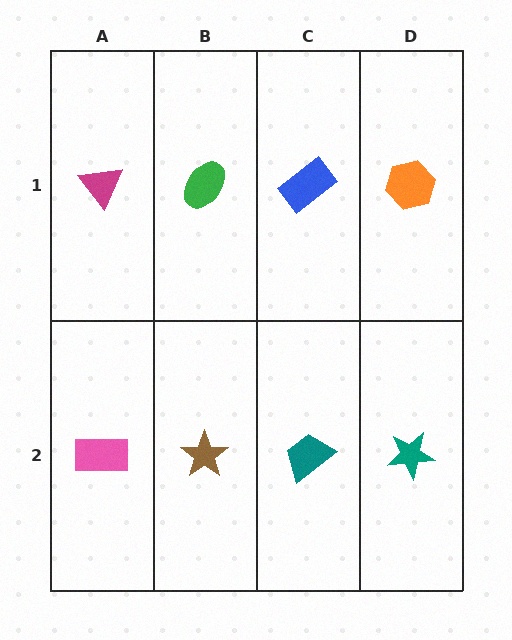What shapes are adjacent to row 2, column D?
An orange hexagon (row 1, column D), a teal trapezoid (row 2, column C).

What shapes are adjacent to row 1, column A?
A pink rectangle (row 2, column A), a green ellipse (row 1, column B).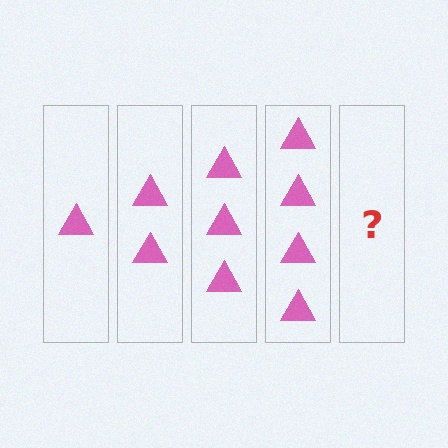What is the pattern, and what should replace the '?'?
The pattern is that each step adds one more triangle. The '?' should be 5 triangles.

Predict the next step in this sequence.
The next step is 5 triangles.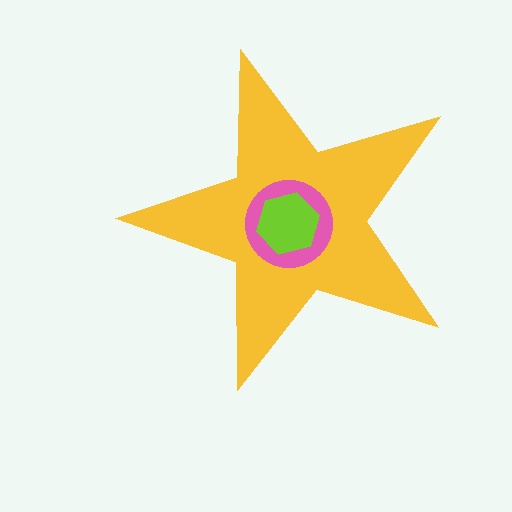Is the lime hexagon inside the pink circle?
Yes.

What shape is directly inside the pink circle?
The lime hexagon.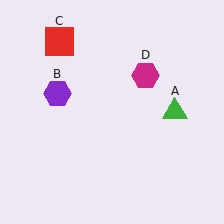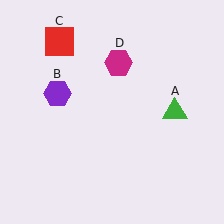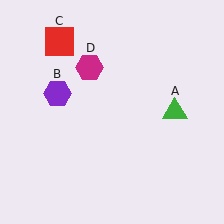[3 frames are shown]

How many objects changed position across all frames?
1 object changed position: magenta hexagon (object D).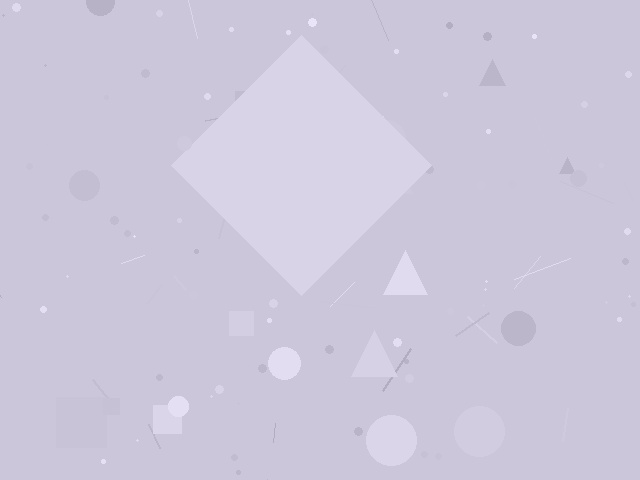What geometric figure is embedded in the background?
A diamond is embedded in the background.